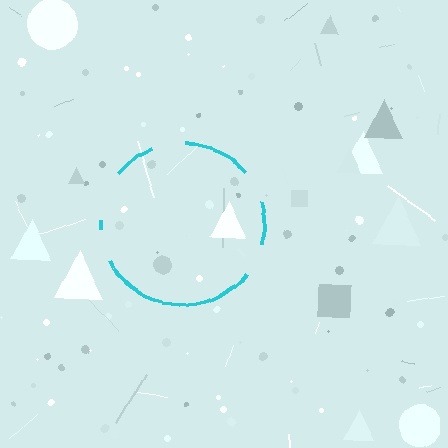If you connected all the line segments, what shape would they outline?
They would outline a circle.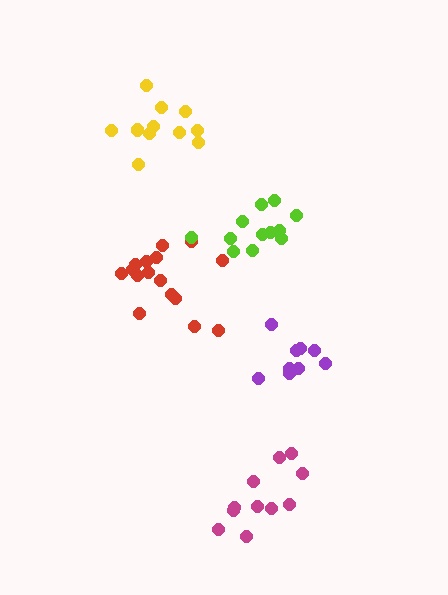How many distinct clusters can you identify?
There are 5 distinct clusters.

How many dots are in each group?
Group 1: 16 dots, Group 2: 11 dots, Group 3: 10 dots, Group 4: 11 dots, Group 5: 12 dots (60 total).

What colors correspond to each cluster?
The clusters are colored: red, yellow, purple, magenta, lime.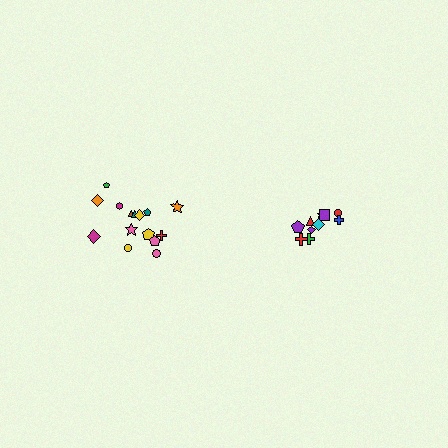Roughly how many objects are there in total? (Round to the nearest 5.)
Roughly 25 objects in total.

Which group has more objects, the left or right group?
The left group.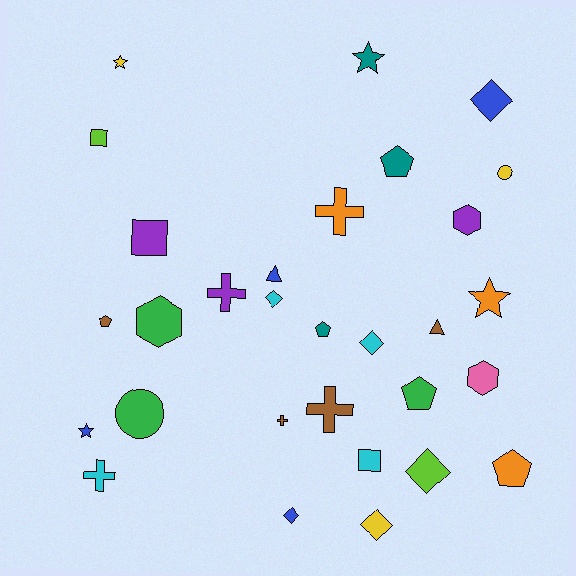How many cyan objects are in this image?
There are 4 cyan objects.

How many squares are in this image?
There are 3 squares.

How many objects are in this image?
There are 30 objects.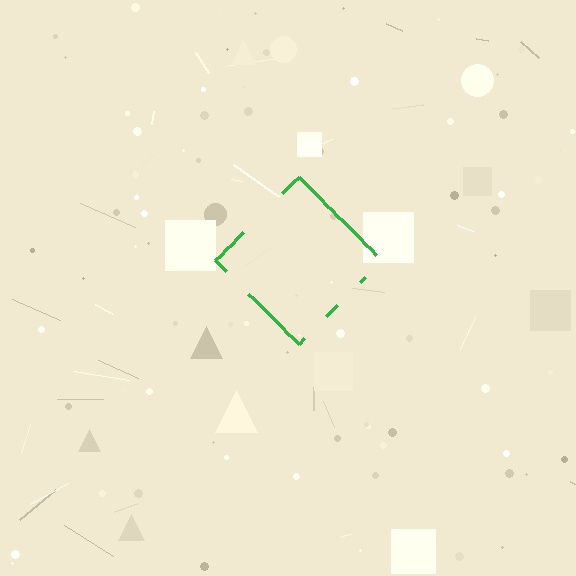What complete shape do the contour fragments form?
The contour fragments form a diamond.